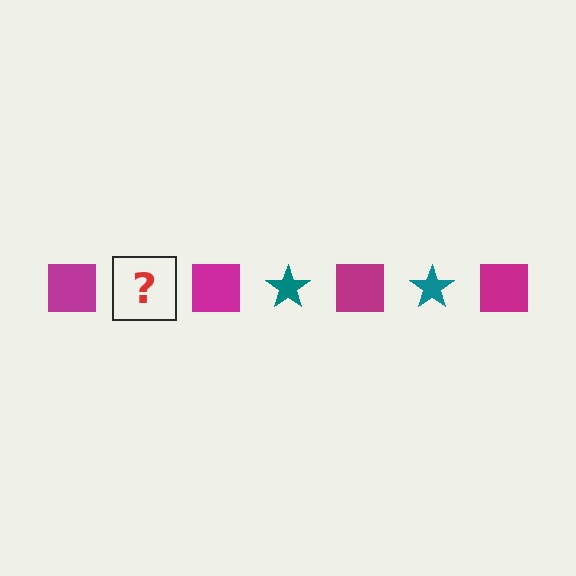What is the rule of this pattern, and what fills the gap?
The rule is that the pattern alternates between magenta square and teal star. The gap should be filled with a teal star.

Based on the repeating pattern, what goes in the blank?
The blank should be a teal star.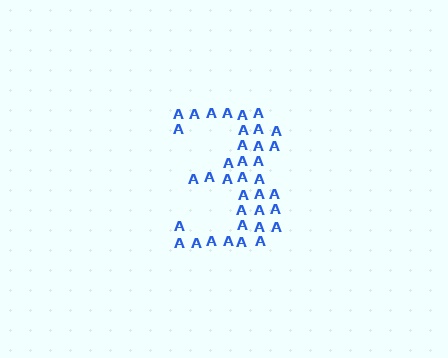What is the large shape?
The large shape is the digit 3.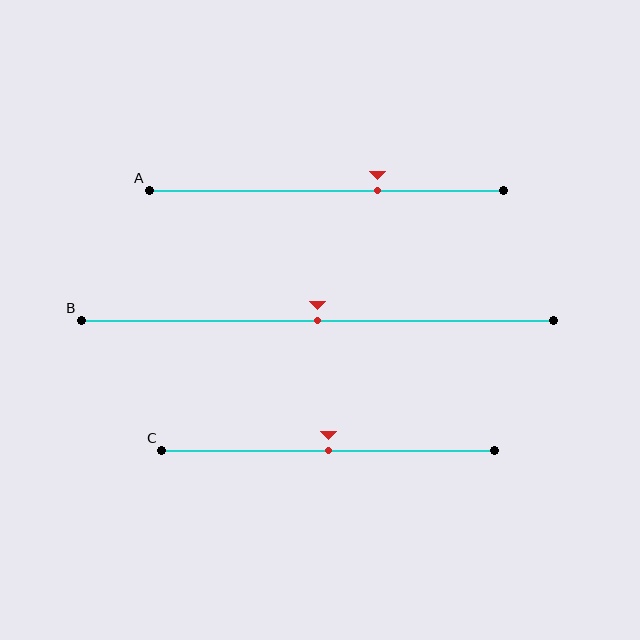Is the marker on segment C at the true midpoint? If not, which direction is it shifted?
Yes, the marker on segment C is at the true midpoint.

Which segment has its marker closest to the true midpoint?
Segment B has its marker closest to the true midpoint.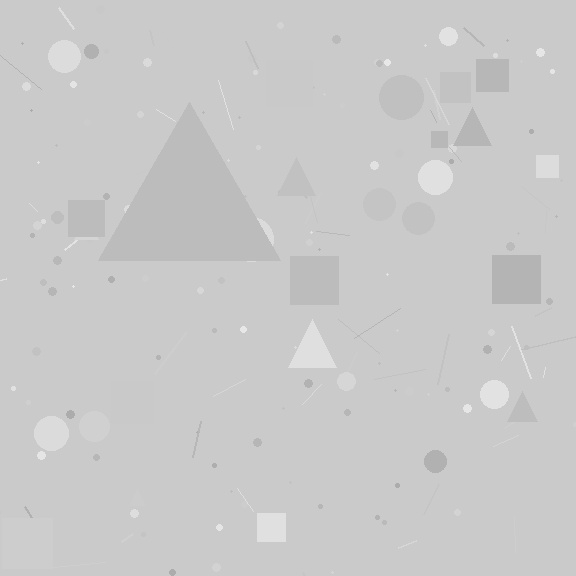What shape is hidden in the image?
A triangle is hidden in the image.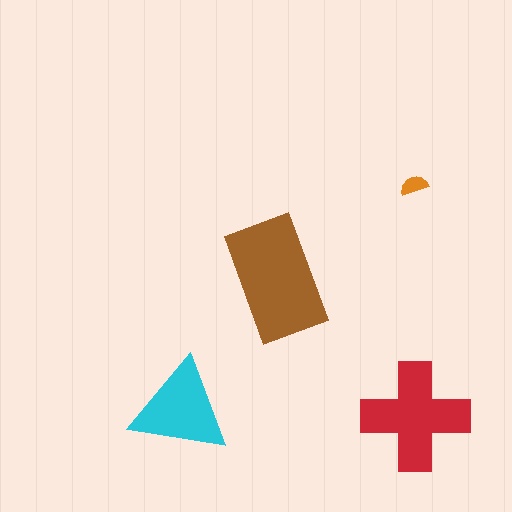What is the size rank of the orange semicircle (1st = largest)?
4th.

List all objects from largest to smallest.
The brown rectangle, the red cross, the cyan triangle, the orange semicircle.